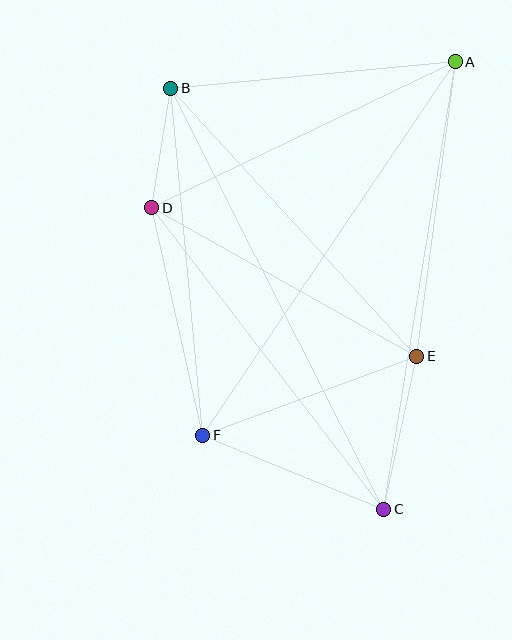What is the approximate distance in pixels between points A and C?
The distance between A and C is approximately 453 pixels.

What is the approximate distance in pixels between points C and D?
The distance between C and D is approximately 381 pixels.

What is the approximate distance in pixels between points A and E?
The distance between A and E is approximately 297 pixels.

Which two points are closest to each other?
Points B and D are closest to each other.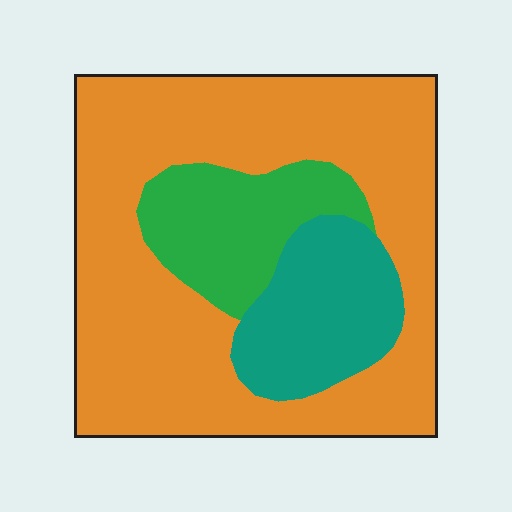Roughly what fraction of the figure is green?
Green covers 16% of the figure.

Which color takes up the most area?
Orange, at roughly 65%.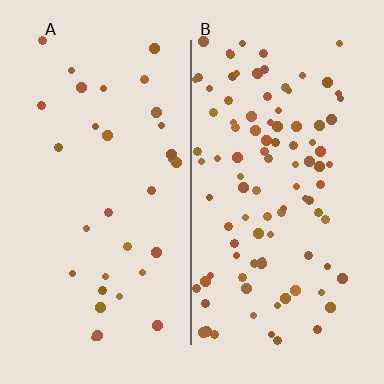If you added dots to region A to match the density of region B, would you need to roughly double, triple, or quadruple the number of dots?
Approximately triple.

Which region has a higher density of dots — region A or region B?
B (the right).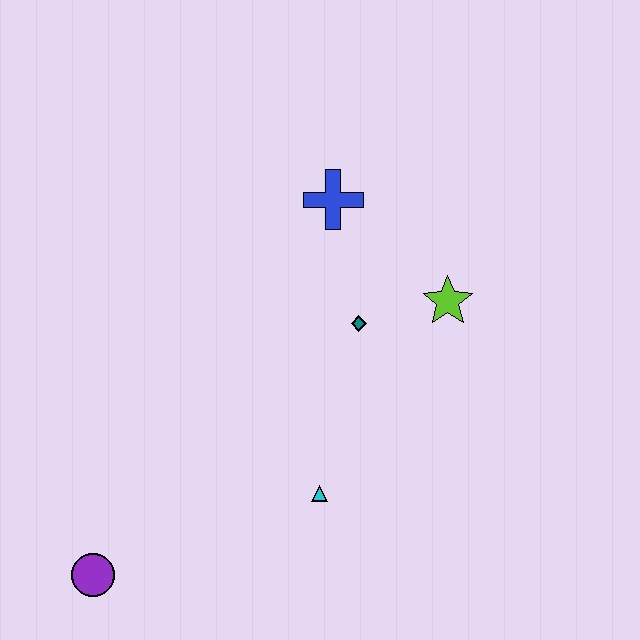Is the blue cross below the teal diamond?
No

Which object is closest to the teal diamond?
The lime star is closest to the teal diamond.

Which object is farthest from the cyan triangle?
The blue cross is farthest from the cyan triangle.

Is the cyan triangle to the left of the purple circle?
No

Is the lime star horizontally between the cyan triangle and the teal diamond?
No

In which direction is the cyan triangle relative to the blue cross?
The cyan triangle is below the blue cross.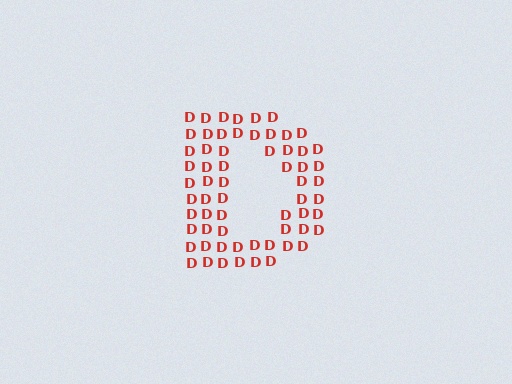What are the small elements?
The small elements are letter D's.